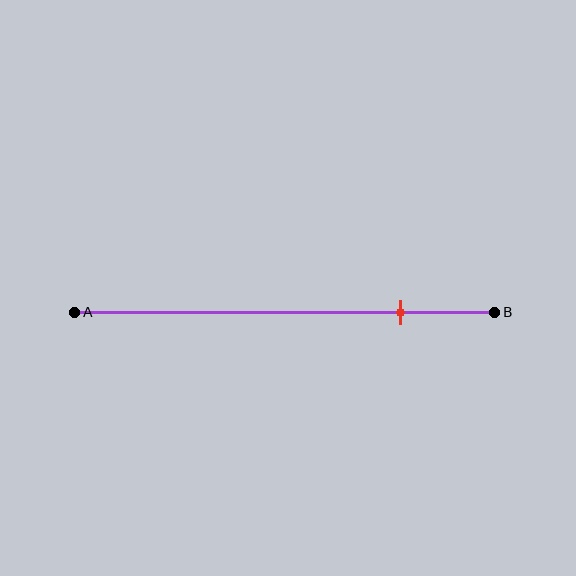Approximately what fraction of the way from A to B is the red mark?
The red mark is approximately 80% of the way from A to B.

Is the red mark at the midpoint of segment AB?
No, the mark is at about 80% from A, not at the 50% midpoint.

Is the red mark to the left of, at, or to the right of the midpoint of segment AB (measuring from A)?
The red mark is to the right of the midpoint of segment AB.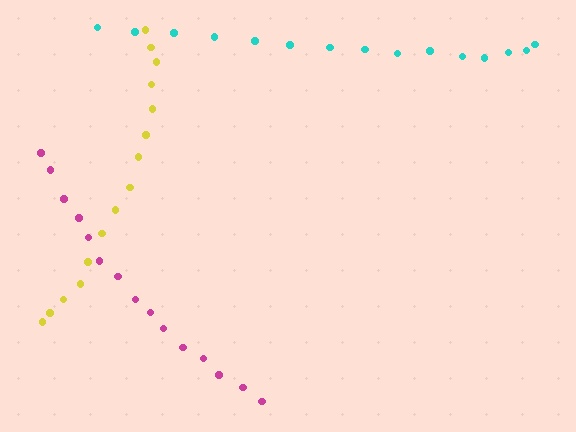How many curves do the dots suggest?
There are 3 distinct paths.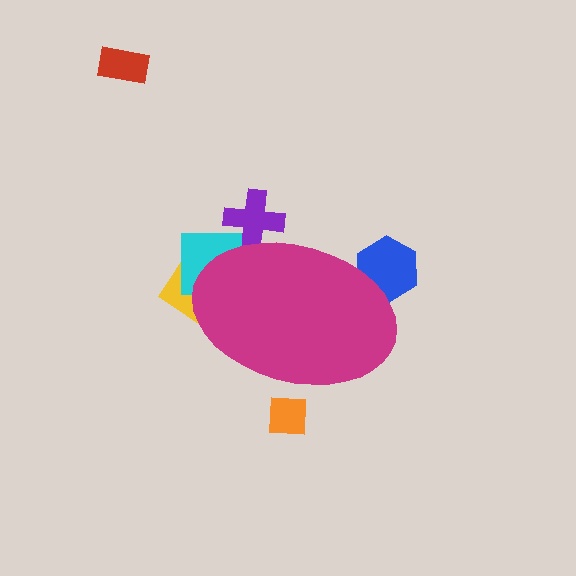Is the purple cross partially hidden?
Yes, the purple cross is partially hidden behind the magenta ellipse.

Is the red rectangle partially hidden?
No, the red rectangle is fully visible.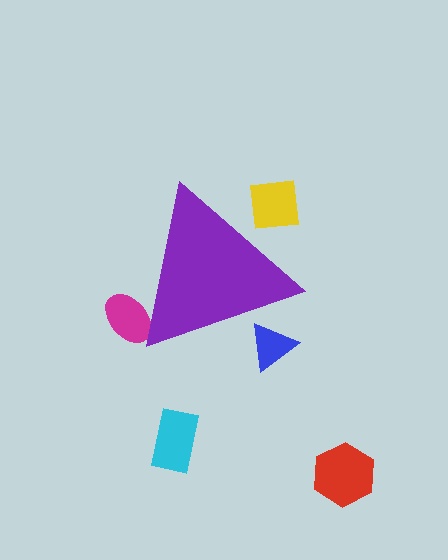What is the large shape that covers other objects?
A purple triangle.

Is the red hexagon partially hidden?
No, the red hexagon is fully visible.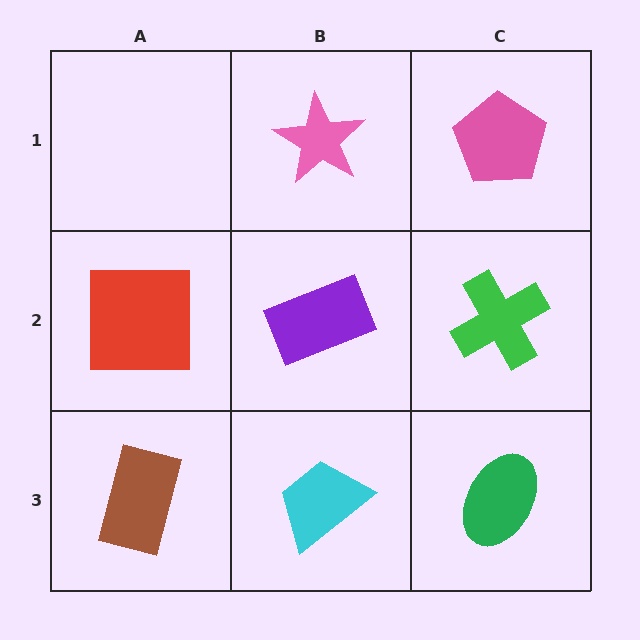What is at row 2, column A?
A red square.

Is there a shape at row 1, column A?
No, that cell is empty.